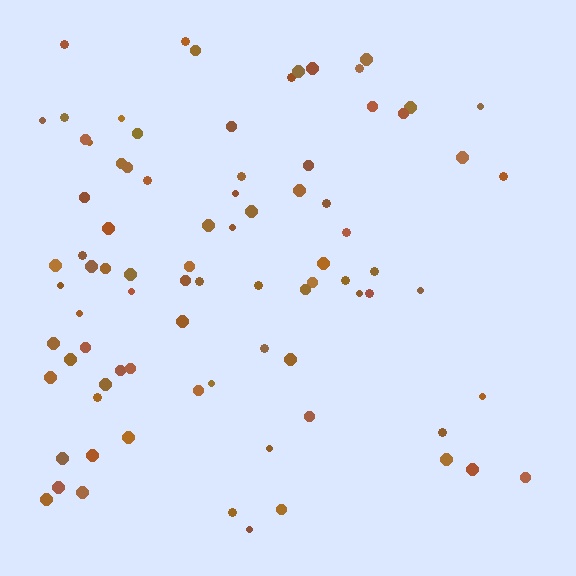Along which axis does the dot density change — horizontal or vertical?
Horizontal.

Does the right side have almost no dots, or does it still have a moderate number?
Still a moderate number, just noticeably fewer than the left.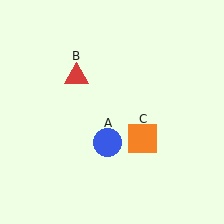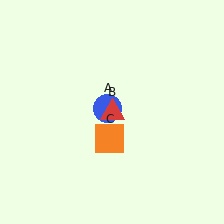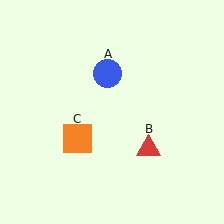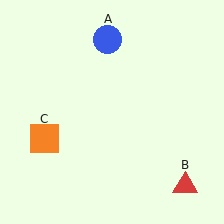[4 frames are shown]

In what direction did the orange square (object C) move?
The orange square (object C) moved left.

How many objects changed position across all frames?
3 objects changed position: blue circle (object A), red triangle (object B), orange square (object C).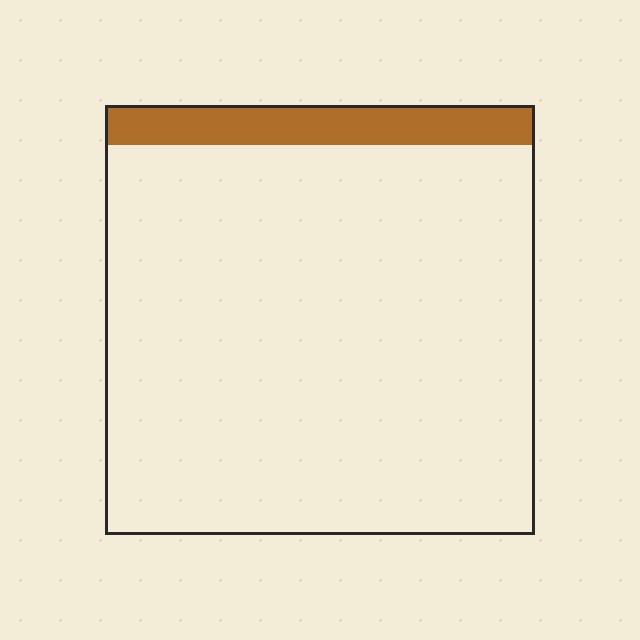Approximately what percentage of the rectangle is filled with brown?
Approximately 10%.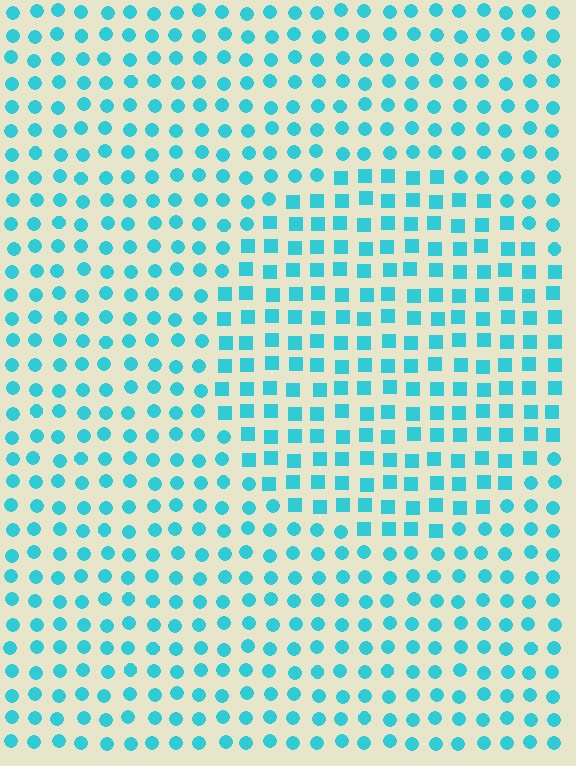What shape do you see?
I see a circle.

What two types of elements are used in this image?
The image uses squares inside the circle region and circles outside it.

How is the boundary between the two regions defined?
The boundary is defined by a change in element shape: squares inside vs. circles outside. All elements share the same color and spacing.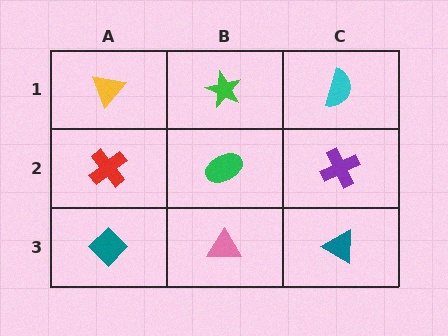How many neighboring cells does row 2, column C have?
3.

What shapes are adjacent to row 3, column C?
A purple cross (row 2, column C), a pink triangle (row 3, column B).